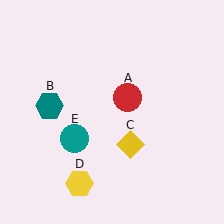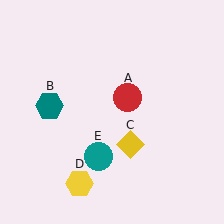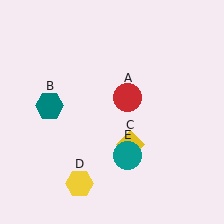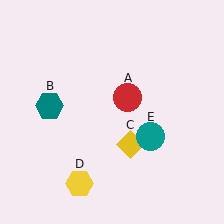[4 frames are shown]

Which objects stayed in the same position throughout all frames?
Red circle (object A) and teal hexagon (object B) and yellow diamond (object C) and yellow hexagon (object D) remained stationary.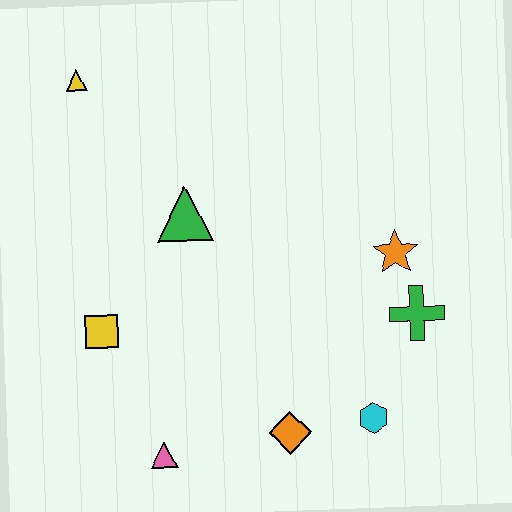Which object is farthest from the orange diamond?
The yellow triangle is farthest from the orange diamond.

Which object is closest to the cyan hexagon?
The orange diamond is closest to the cyan hexagon.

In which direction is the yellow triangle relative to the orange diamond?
The yellow triangle is above the orange diamond.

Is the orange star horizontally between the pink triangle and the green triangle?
No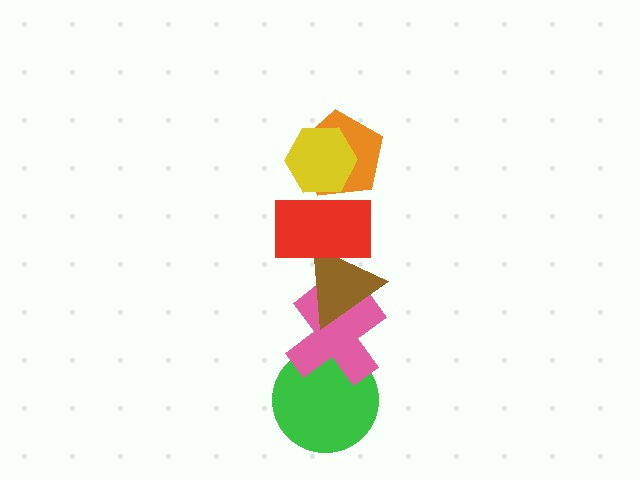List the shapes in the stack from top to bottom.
From top to bottom: the yellow hexagon, the orange pentagon, the red rectangle, the brown triangle, the pink cross, the green circle.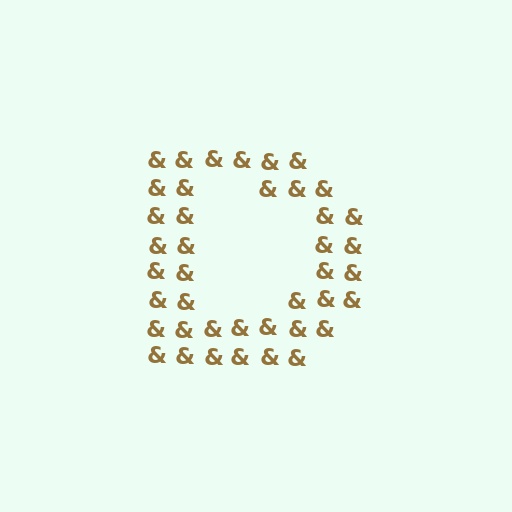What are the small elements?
The small elements are ampersands.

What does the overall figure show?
The overall figure shows the letter D.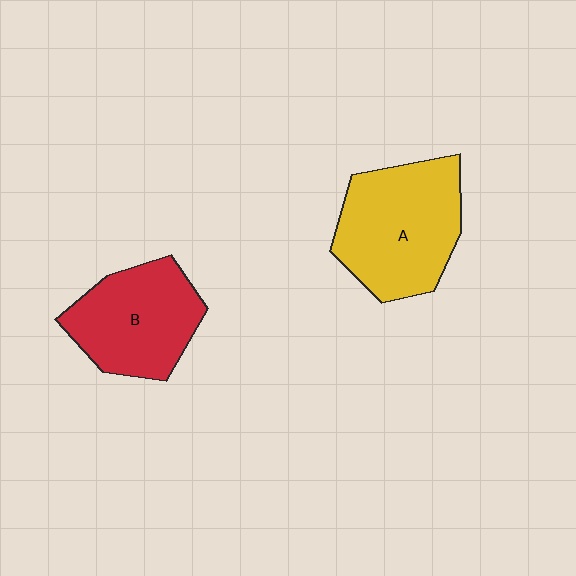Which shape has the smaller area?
Shape B (red).